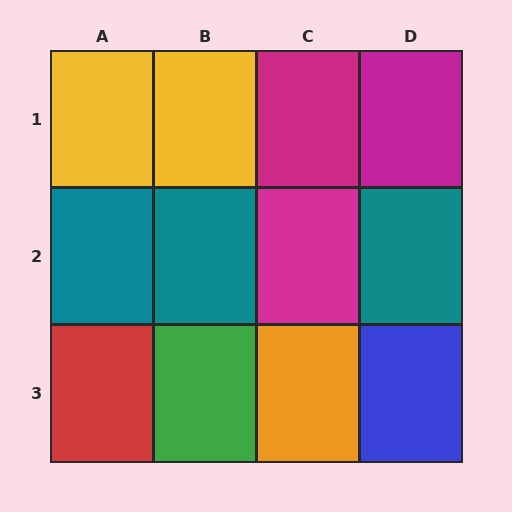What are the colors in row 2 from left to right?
Teal, teal, magenta, teal.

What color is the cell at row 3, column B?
Green.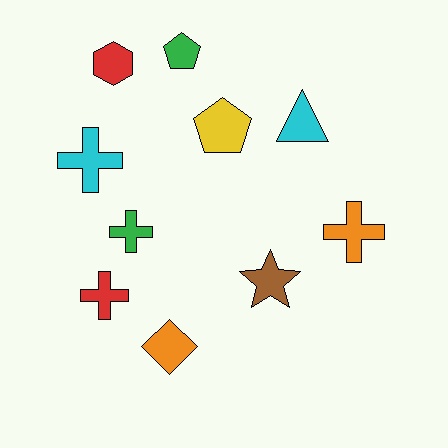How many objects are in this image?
There are 10 objects.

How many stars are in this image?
There is 1 star.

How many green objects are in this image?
There are 2 green objects.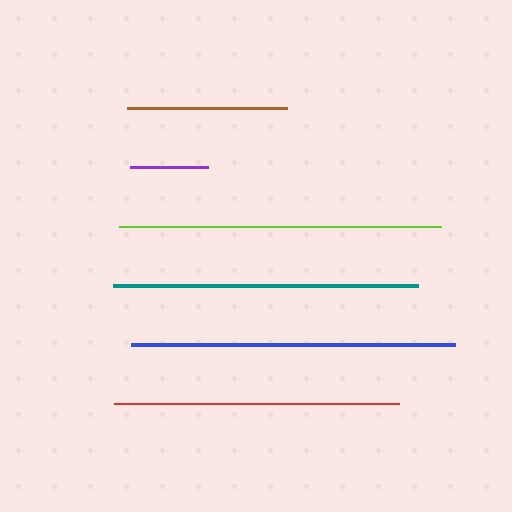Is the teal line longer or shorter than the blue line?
The blue line is longer than the teal line.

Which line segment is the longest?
The blue line is the longest at approximately 324 pixels.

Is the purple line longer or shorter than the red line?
The red line is longer than the purple line.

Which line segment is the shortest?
The purple line is the shortest at approximately 78 pixels.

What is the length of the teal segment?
The teal segment is approximately 305 pixels long.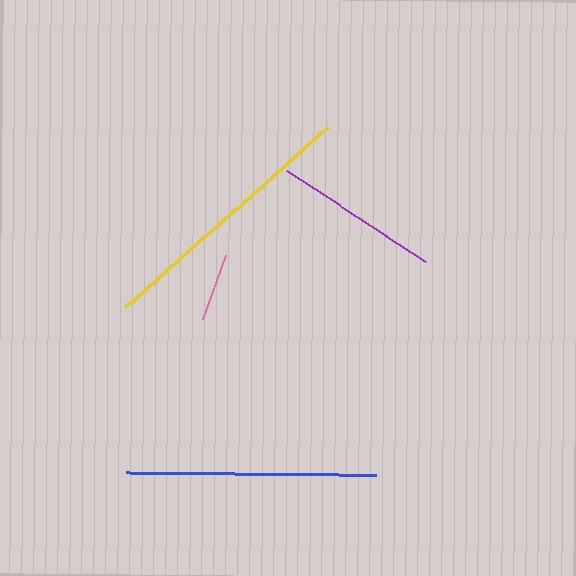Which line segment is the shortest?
The pink line is the shortest at approximately 68 pixels.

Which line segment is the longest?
The yellow line is the longest at approximately 271 pixels.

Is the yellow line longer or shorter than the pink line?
The yellow line is longer than the pink line.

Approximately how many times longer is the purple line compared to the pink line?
The purple line is approximately 2.5 times the length of the pink line.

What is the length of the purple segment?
The purple segment is approximately 166 pixels long.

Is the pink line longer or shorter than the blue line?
The blue line is longer than the pink line.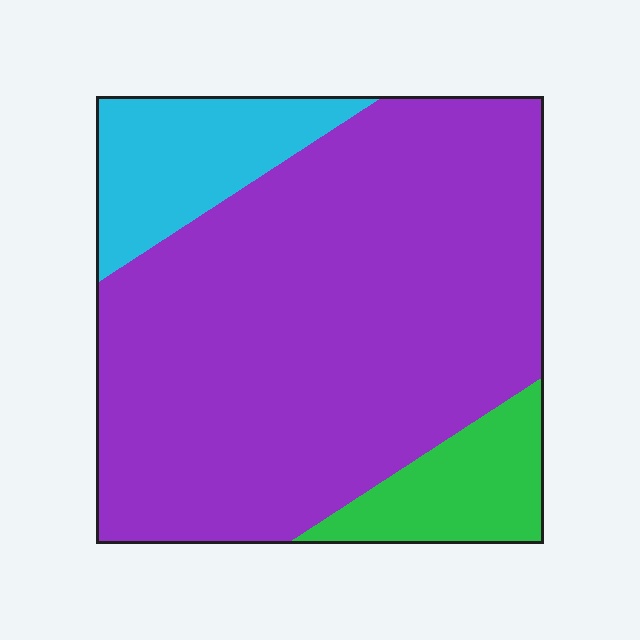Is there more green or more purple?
Purple.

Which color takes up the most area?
Purple, at roughly 75%.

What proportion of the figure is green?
Green covers roughly 10% of the figure.